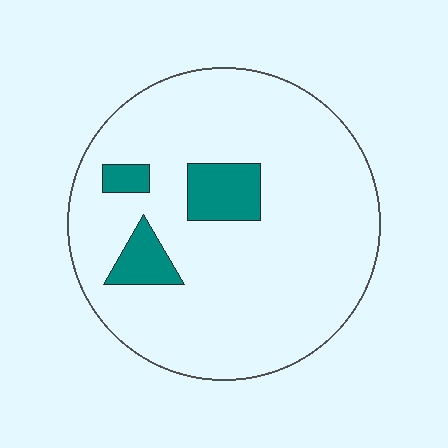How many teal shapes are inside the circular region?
3.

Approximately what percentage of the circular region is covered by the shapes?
Approximately 10%.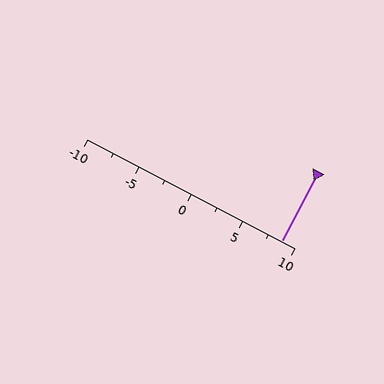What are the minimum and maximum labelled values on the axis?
The axis runs from -10 to 10.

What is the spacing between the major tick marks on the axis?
The major ticks are spaced 5 apart.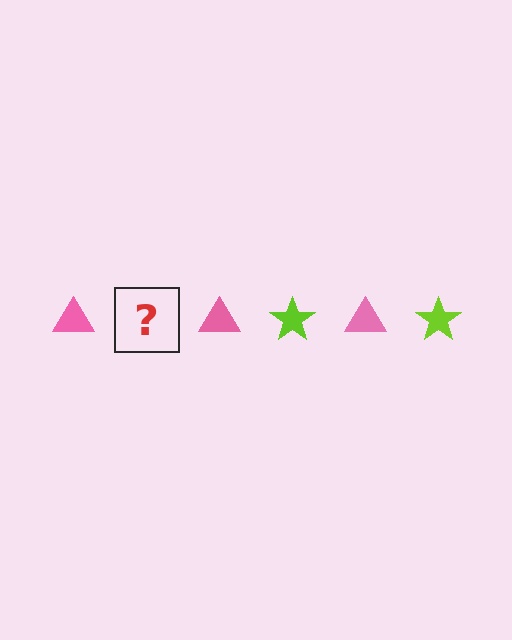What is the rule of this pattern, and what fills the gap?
The rule is that the pattern alternates between pink triangle and lime star. The gap should be filled with a lime star.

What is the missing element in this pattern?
The missing element is a lime star.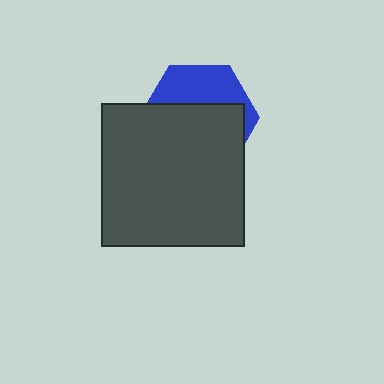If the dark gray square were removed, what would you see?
You would see the complete blue hexagon.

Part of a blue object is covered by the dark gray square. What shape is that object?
It is a hexagon.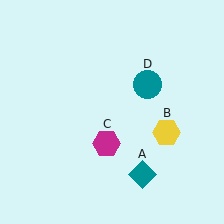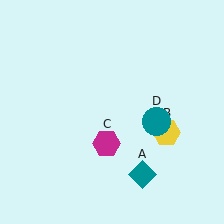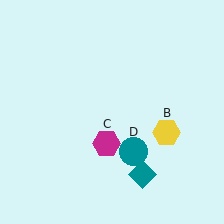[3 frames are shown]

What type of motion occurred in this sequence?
The teal circle (object D) rotated clockwise around the center of the scene.